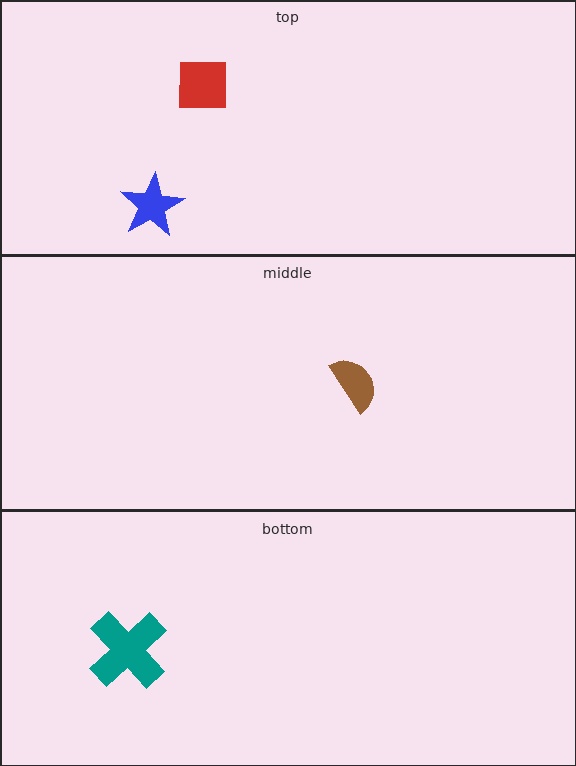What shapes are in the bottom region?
The teal cross.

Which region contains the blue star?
The top region.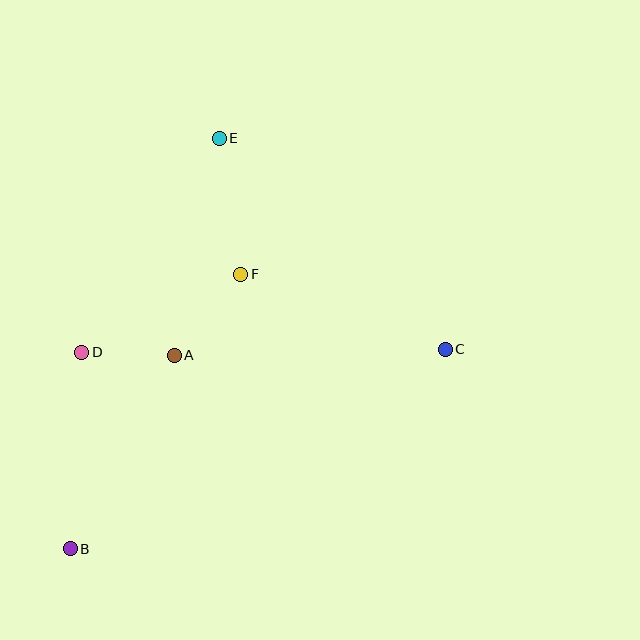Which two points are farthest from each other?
Points B and E are farthest from each other.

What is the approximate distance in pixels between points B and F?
The distance between B and F is approximately 323 pixels.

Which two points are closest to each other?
Points A and D are closest to each other.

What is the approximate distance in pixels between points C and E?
The distance between C and E is approximately 309 pixels.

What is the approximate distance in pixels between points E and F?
The distance between E and F is approximately 138 pixels.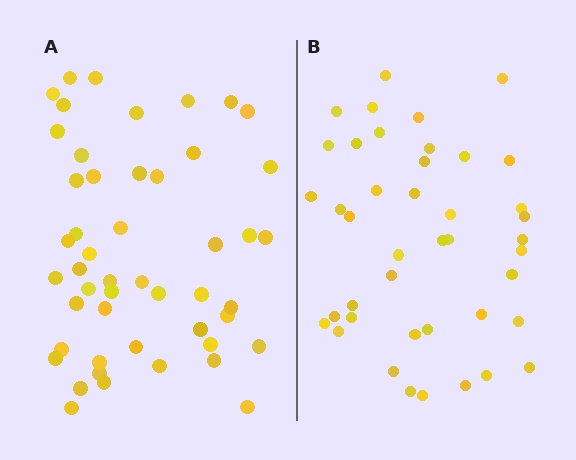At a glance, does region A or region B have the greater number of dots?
Region A (the left region) has more dots.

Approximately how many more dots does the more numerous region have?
Region A has roughly 8 or so more dots than region B.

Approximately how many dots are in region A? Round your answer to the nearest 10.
About 50 dots. (The exact count is 49, which rounds to 50.)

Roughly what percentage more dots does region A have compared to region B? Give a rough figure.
About 15% more.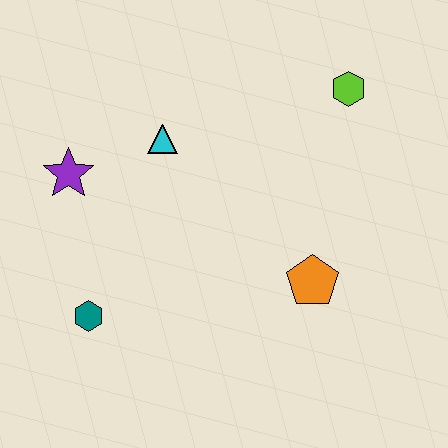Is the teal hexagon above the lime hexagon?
No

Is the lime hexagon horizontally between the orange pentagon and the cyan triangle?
No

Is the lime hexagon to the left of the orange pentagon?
No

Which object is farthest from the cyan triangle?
The orange pentagon is farthest from the cyan triangle.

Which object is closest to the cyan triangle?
The purple star is closest to the cyan triangle.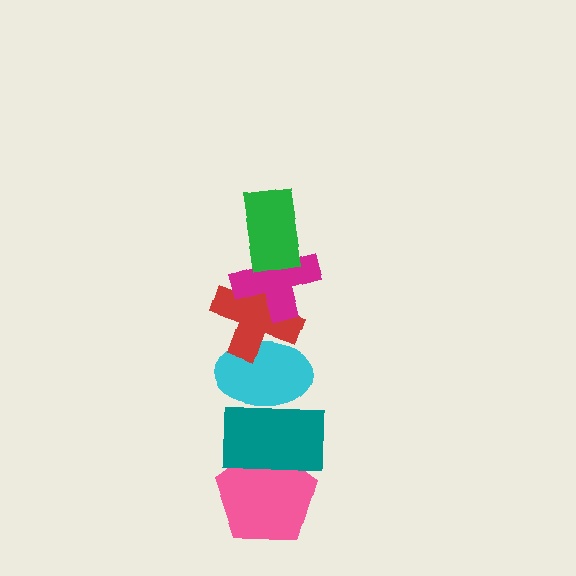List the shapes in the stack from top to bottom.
From top to bottom: the green rectangle, the magenta cross, the red cross, the cyan ellipse, the teal rectangle, the pink pentagon.